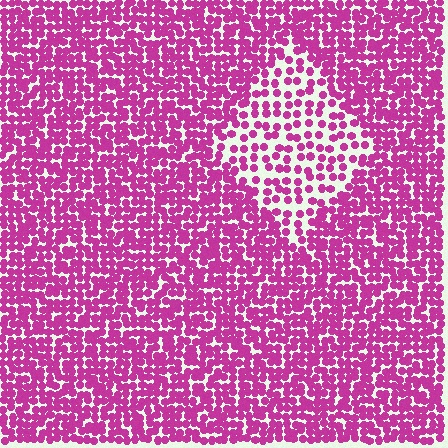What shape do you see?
I see a diamond.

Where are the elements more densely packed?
The elements are more densely packed outside the diamond boundary.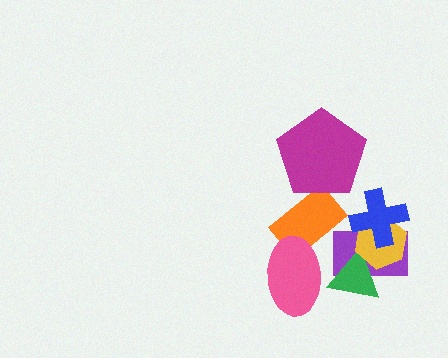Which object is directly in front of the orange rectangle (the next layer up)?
The magenta pentagon is directly in front of the orange rectangle.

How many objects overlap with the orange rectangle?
2 objects overlap with the orange rectangle.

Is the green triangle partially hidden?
Yes, it is partially covered by another shape.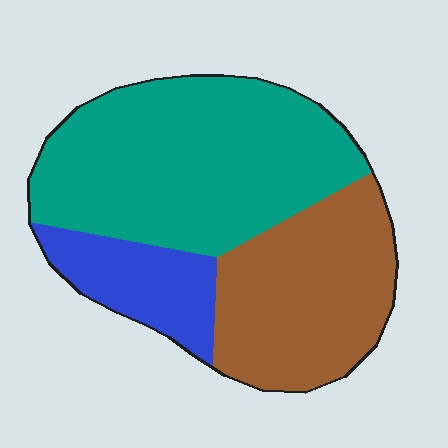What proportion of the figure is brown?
Brown takes up about one third (1/3) of the figure.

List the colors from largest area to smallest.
From largest to smallest: teal, brown, blue.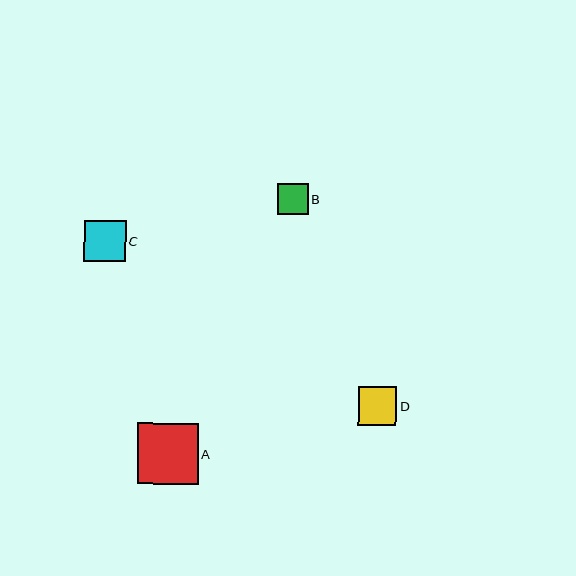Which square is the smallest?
Square B is the smallest with a size of approximately 31 pixels.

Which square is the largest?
Square A is the largest with a size of approximately 60 pixels.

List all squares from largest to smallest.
From largest to smallest: A, C, D, B.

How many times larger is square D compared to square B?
Square D is approximately 1.3 times the size of square B.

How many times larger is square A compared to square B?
Square A is approximately 2.0 times the size of square B.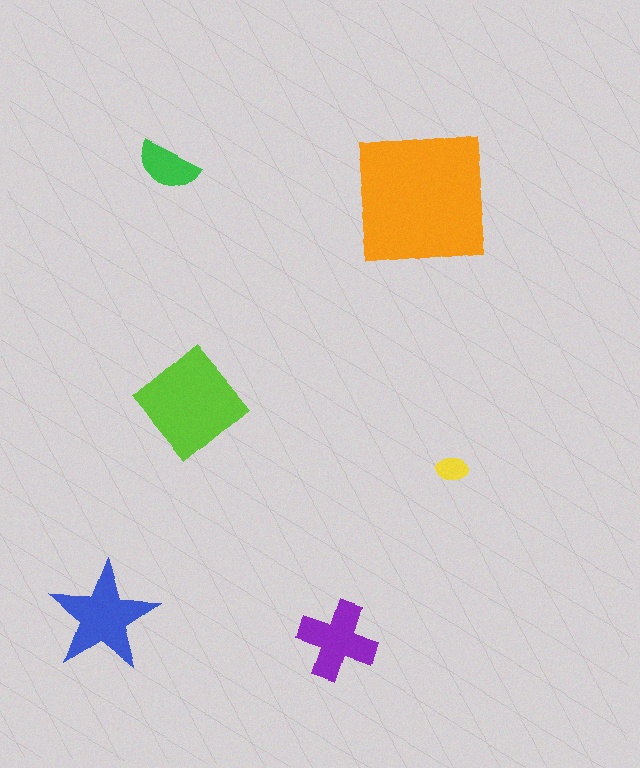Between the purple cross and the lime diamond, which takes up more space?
The lime diamond.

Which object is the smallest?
The yellow ellipse.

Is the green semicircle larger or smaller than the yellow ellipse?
Larger.